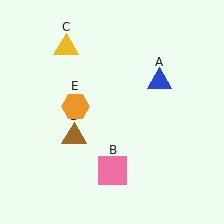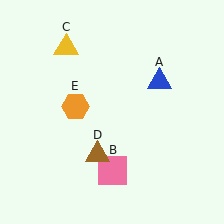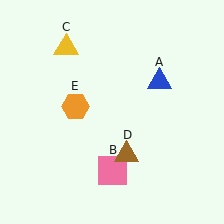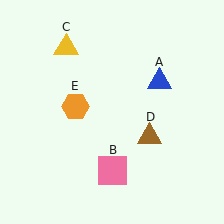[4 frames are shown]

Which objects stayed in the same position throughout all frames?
Blue triangle (object A) and pink square (object B) and yellow triangle (object C) and orange hexagon (object E) remained stationary.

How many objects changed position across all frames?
1 object changed position: brown triangle (object D).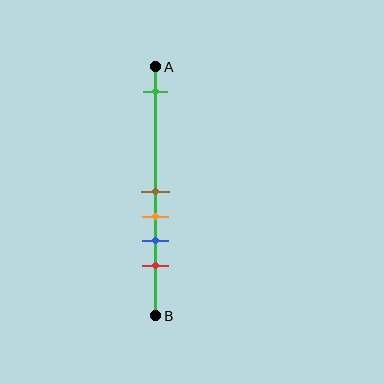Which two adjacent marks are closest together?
The brown and orange marks are the closest adjacent pair.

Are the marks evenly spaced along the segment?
No, the marks are not evenly spaced.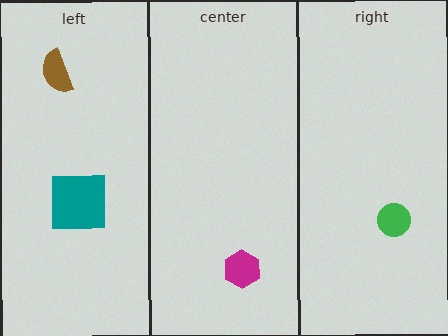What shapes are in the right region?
The green circle.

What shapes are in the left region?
The teal square, the brown semicircle.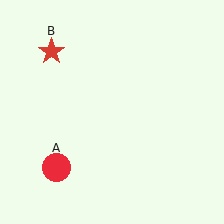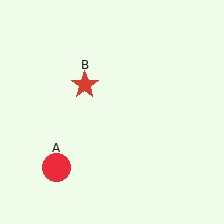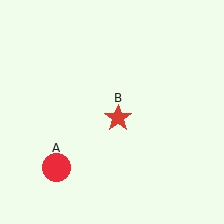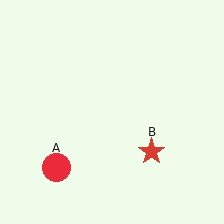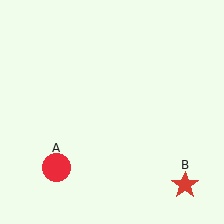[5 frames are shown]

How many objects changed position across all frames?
1 object changed position: red star (object B).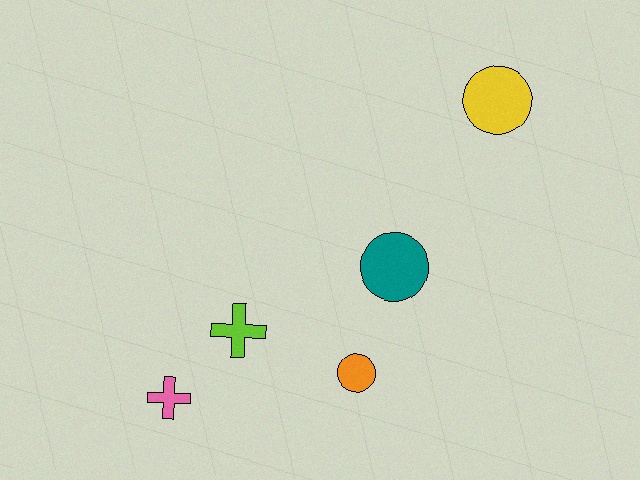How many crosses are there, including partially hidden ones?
There are 2 crosses.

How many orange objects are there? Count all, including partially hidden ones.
There is 1 orange object.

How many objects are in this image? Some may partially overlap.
There are 5 objects.